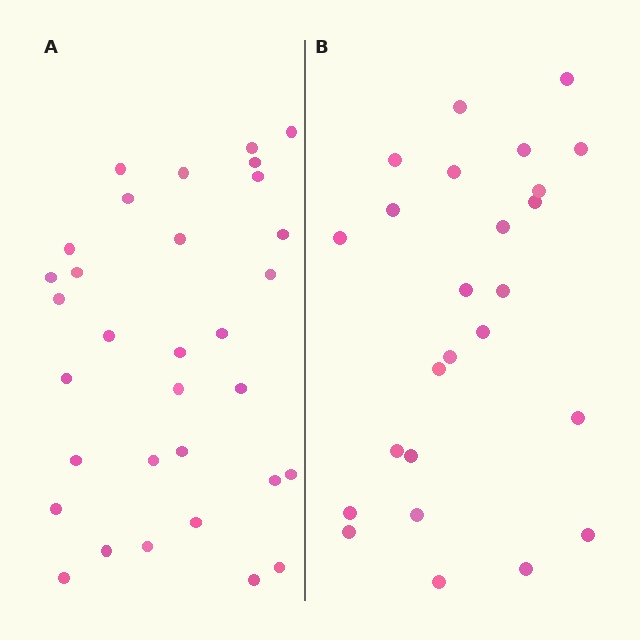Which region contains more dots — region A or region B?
Region A (the left region) has more dots.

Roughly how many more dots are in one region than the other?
Region A has roughly 8 or so more dots than region B.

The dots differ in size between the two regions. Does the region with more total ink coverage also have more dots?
No. Region B has more total ink coverage because its dots are larger, but region A actually contains more individual dots. Total area can be misleading — the number of items is what matters here.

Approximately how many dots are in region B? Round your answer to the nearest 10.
About 20 dots. (The exact count is 25, which rounds to 20.)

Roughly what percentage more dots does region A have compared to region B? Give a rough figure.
About 30% more.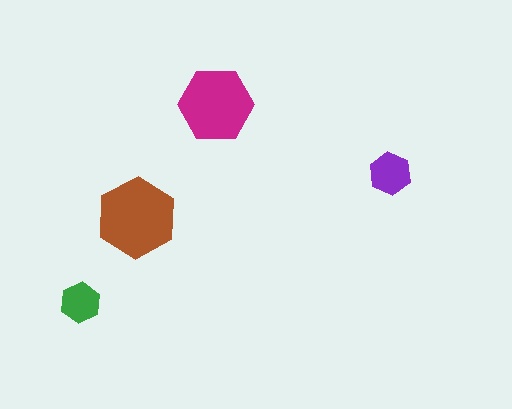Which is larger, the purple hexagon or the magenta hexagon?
The magenta one.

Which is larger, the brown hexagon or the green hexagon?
The brown one.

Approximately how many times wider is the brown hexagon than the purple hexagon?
About 2 times wider.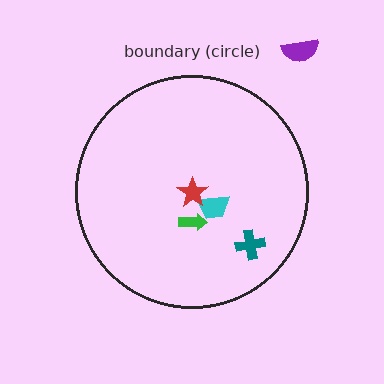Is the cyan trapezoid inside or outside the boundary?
Inside.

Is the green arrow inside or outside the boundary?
Inside.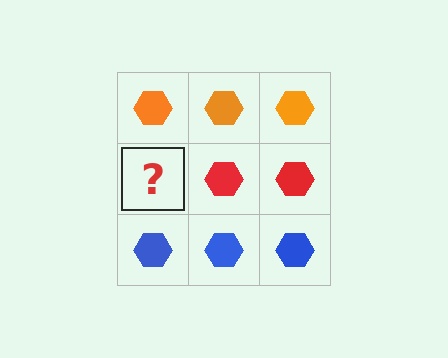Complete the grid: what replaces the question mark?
The question mark should be replaced with a red hexagon.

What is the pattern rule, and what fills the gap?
The rule is that each row has a consistent color. The gap should be filled with a red hexagon.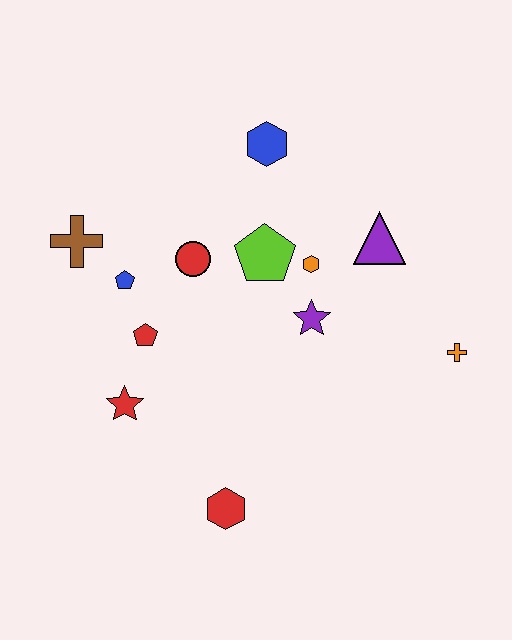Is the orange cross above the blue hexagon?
No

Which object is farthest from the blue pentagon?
The orange cross is farthest from the blue pentagon.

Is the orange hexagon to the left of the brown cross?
No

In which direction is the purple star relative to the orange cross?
The purple star is to the left of the orange cross.